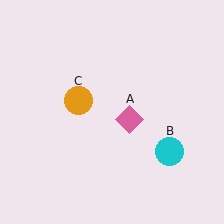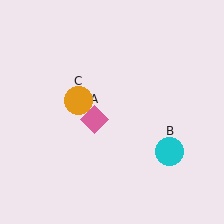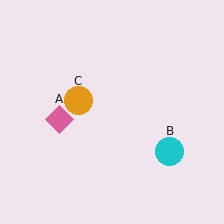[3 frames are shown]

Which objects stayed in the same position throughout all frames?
Cyan circle (object B) and orange circle (object C) remained stationary.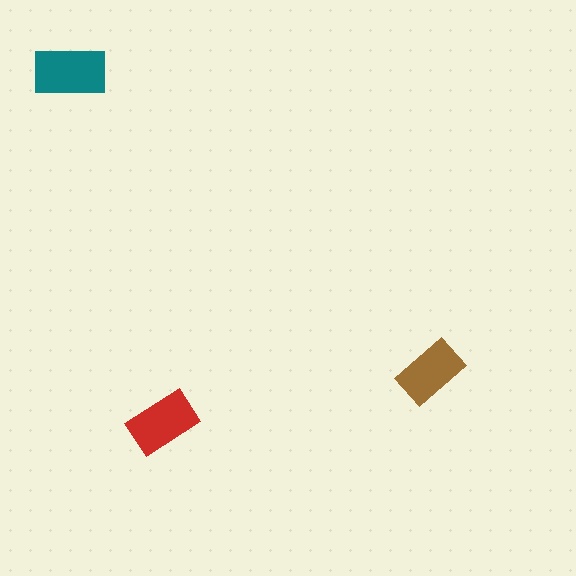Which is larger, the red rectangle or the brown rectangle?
The red one.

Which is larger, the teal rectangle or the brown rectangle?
The teal one.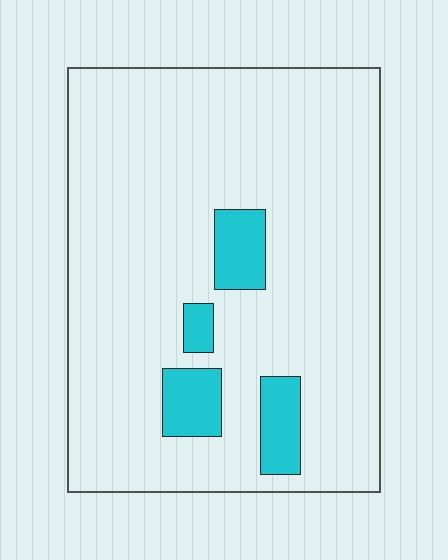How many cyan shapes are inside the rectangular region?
4.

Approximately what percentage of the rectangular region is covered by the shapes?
Approximately 10%.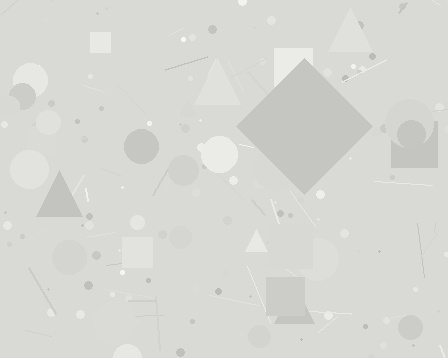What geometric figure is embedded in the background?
A diamond is embedded in the background.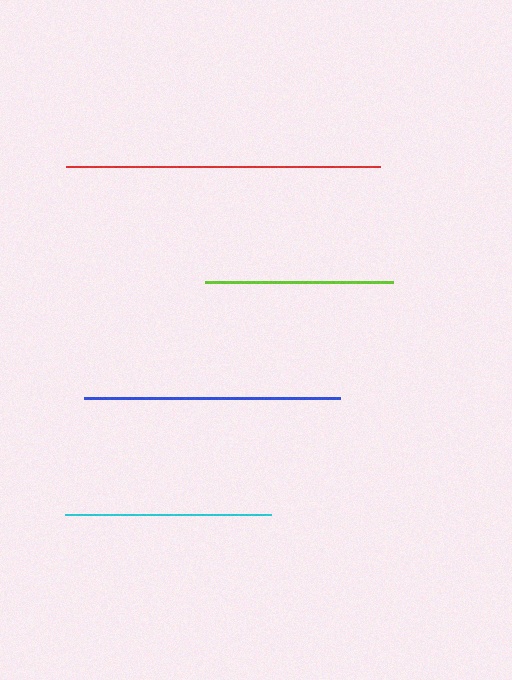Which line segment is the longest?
The red line is the longest at approximately 315 pixels.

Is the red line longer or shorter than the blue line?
The red line is longer than the blue line.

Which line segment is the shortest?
The lime line is the shortest at approximately 188 pixels.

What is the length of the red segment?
The red segment is approximately 315 pixels long.